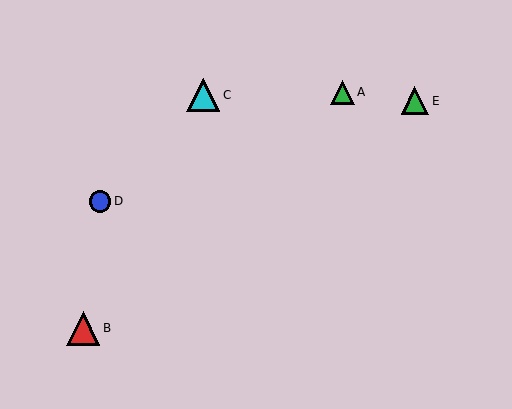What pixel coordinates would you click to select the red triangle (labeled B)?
Click at (83, 328) to select the red triangle B.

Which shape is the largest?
The red triangle (labeled B) is the largest.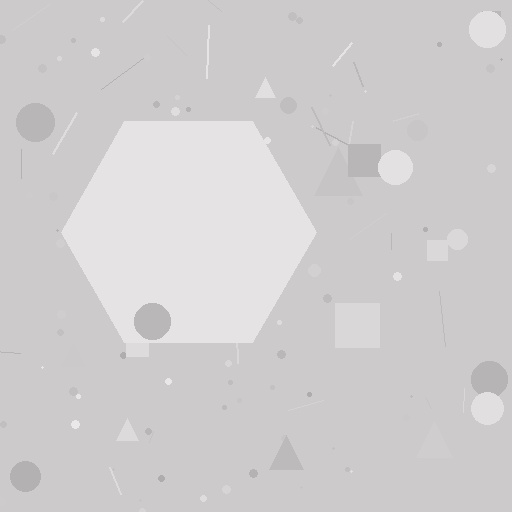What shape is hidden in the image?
A hexagon is hidden in the image.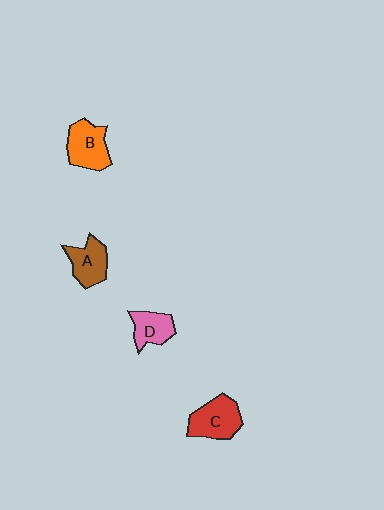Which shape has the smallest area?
Shape D (pink).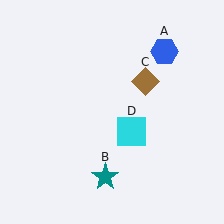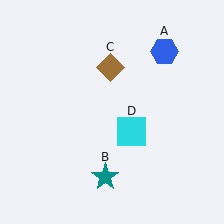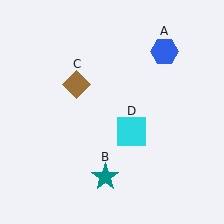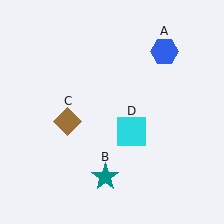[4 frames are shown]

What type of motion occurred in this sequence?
The brown diamond (object C) rotated counterclockwise around the center of the scene.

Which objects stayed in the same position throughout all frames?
Blue hexagon (object A) and teal star (object B) and cyan square (object D) remained stationary.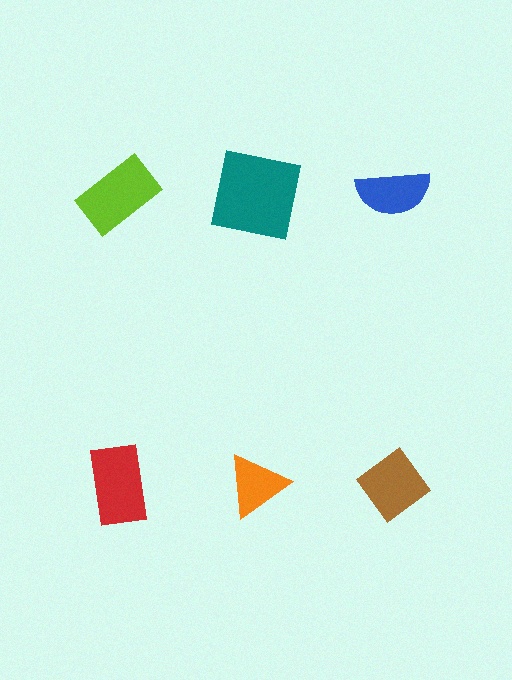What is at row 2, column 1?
A red rectangle.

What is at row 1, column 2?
A teal square.